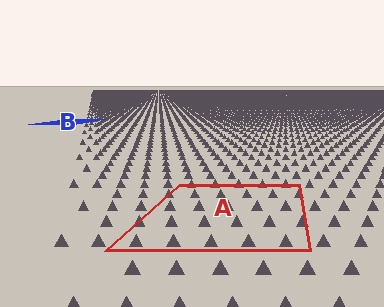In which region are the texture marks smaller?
The texture marks are smaller in region B, because it is farther away.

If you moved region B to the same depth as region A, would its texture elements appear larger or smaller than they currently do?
They would appear larger. At a closer depth, the same texture elements are projected at a bigger on-screen size.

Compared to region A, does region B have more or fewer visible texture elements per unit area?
Region B has more texture elements per unit area — they are packed more densely because it is farther away.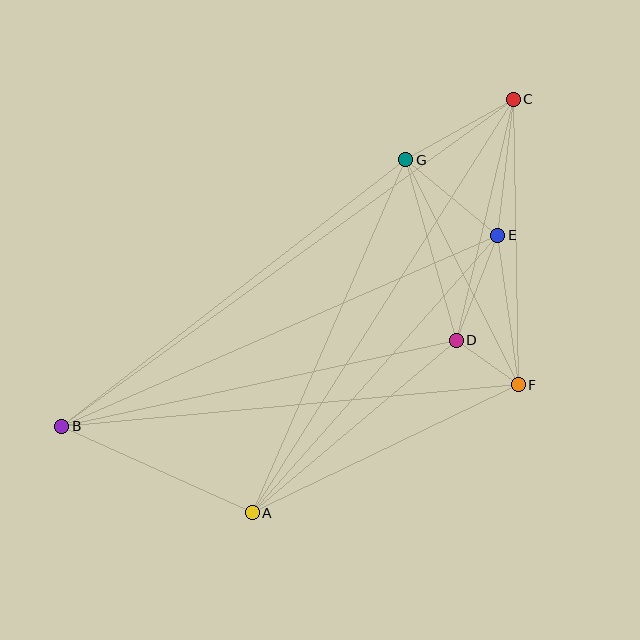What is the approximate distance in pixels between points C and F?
The distance between C and F is approximately 286 pixels.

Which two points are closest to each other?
Points D and F are closest to each other.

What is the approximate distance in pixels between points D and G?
The distance between D and G is approximately 188 pixels.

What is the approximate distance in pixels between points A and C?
The distance between A and C is approximately 489 pixels.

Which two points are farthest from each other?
Points B and C are farthest from each other.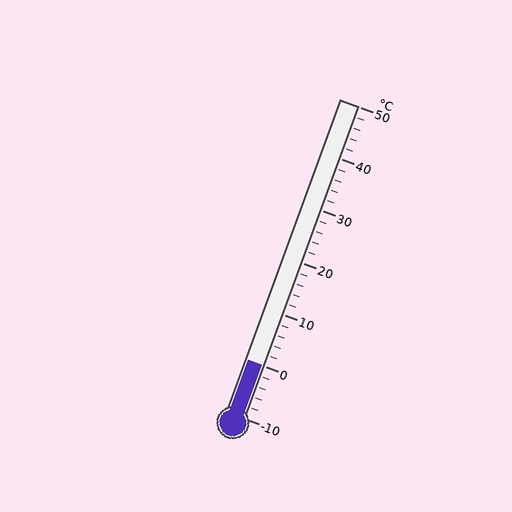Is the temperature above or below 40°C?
The temperature is below 40°C.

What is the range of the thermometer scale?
The thermometer scale ranges from -10°C to 50°C.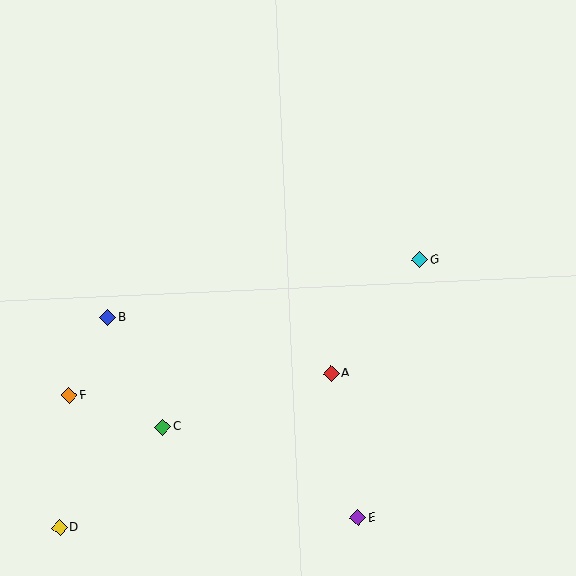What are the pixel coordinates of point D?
Point D is at (60, 528).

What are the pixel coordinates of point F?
Point F is at (69, 396).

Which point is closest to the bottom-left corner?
Point D is closest to the bottom-left corner.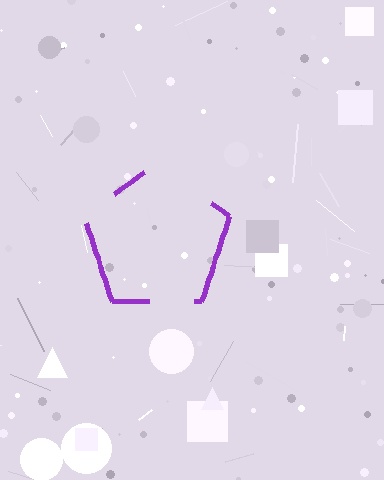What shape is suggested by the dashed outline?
The dashed outline suggests a pentagon.